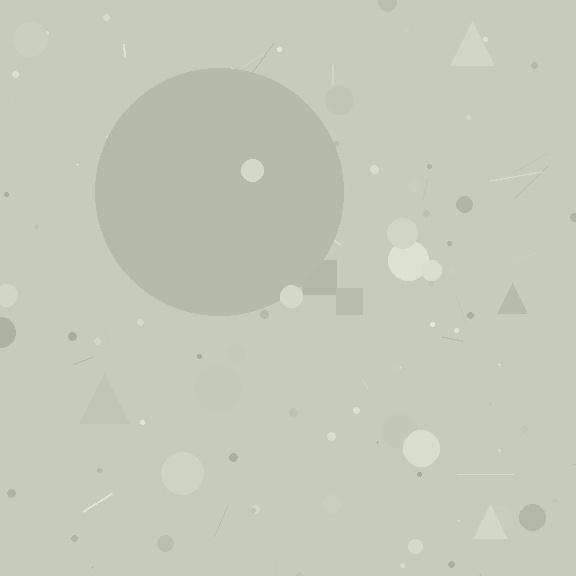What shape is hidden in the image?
A circle is hidden in the image.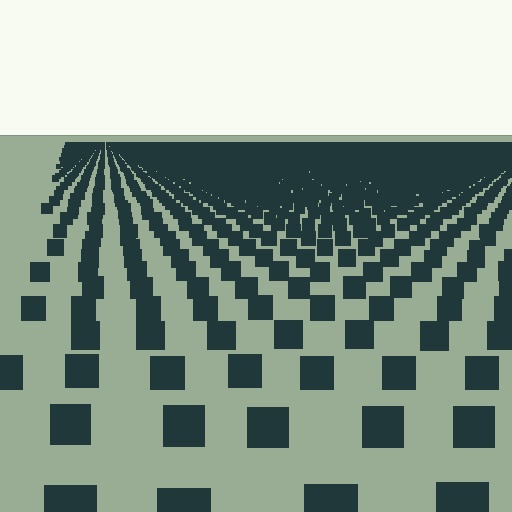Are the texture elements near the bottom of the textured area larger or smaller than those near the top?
Larger. Near the bottom, elements are closer to the viewer and appear at a bigger on-screen size.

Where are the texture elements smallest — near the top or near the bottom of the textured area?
Near the top.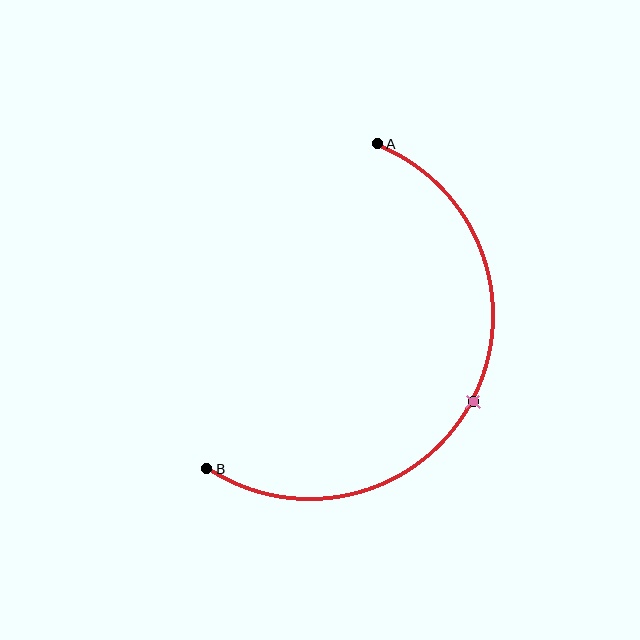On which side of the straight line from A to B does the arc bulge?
The arc bulges to the right of the straight line connecting A and B.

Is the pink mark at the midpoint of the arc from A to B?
Yes. The pink mark lies on the arc at equal arc-length from both A and B — it is the arc midpoint.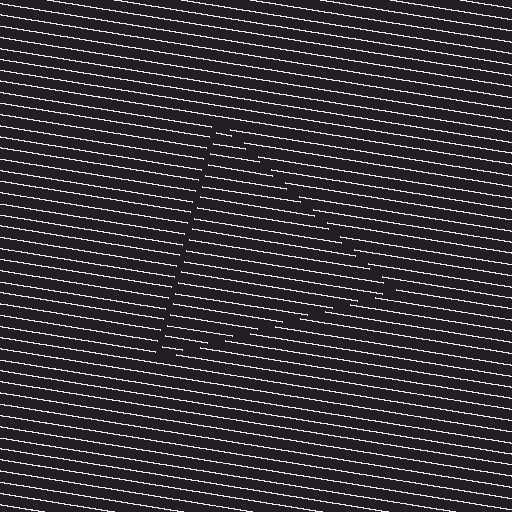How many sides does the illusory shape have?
3 sides — the line-ends trace a triangle.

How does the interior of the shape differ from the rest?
The interior of the shape contains the same grating, shifted by half a period — the contour is defined by the phase discontinuity where line-ends from the inner and outer gratings abut.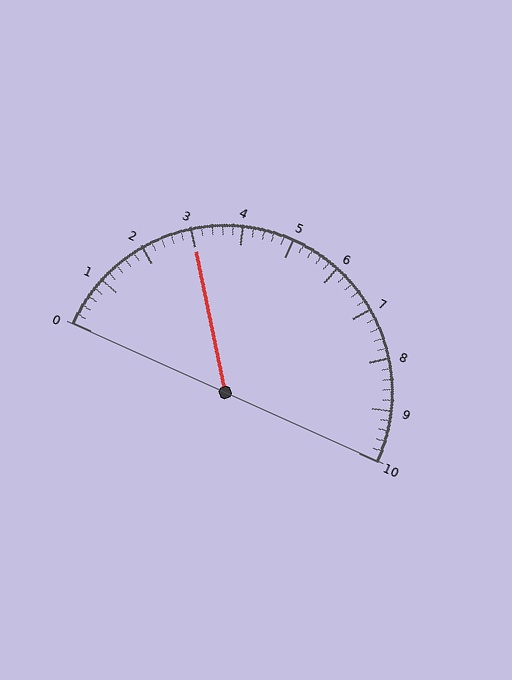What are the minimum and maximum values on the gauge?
The gauge ranges from 0 to 10.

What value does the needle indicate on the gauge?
The needle indicates approximately 3.0.